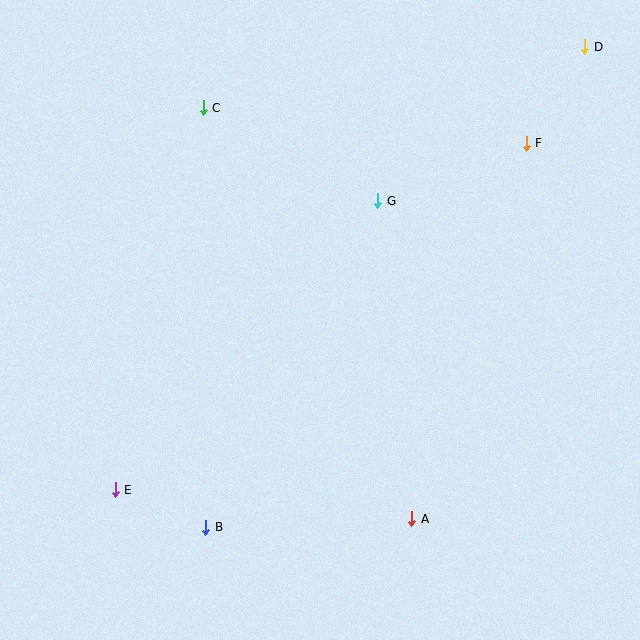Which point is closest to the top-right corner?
Point D is closest to the top-right corner.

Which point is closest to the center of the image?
Point G at (378, 201) is closest to the center.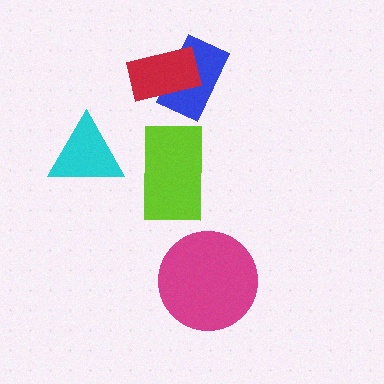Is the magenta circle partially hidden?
No, no other shape covers it.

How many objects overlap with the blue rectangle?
1 object overlaps with the blue rectangle.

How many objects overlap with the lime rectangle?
0 objects overlap with the lime rectangle.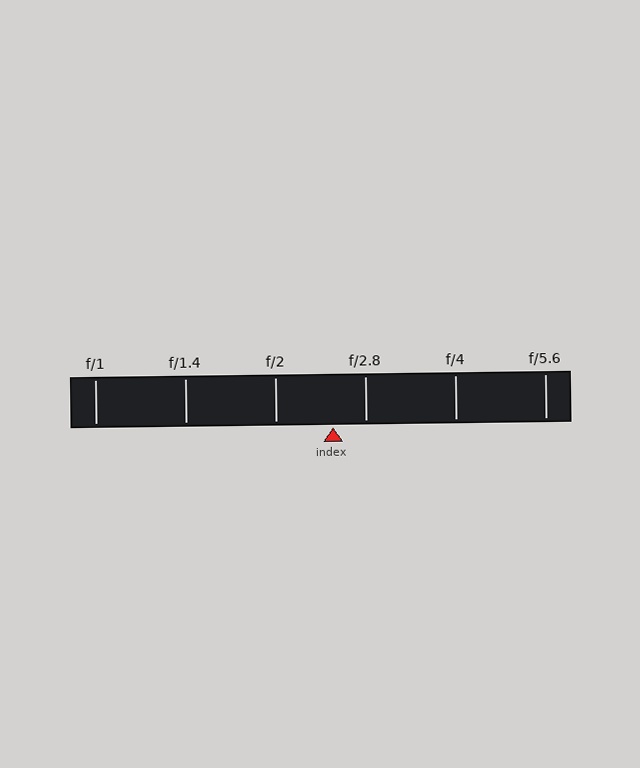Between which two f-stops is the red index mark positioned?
The index mark is between f/2 and f/2.8.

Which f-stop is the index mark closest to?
The index mark is closest to f/2.8.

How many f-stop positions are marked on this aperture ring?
There are 6 f-stop positions marked.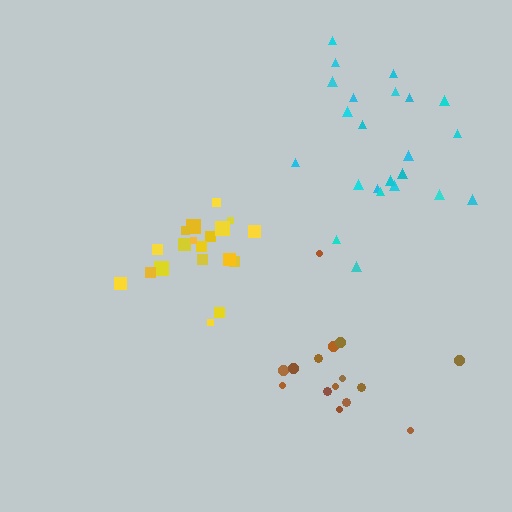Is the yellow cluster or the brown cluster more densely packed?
Yellow.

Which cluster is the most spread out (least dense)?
Cyan.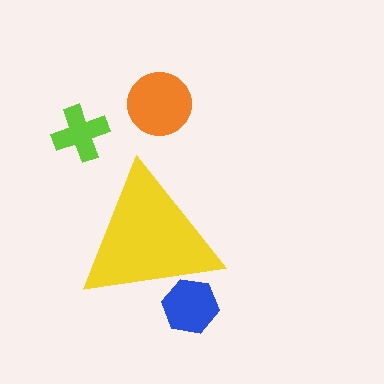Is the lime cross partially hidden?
No, the lime cross is fully visible.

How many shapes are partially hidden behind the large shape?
1 shape is partially hidden.